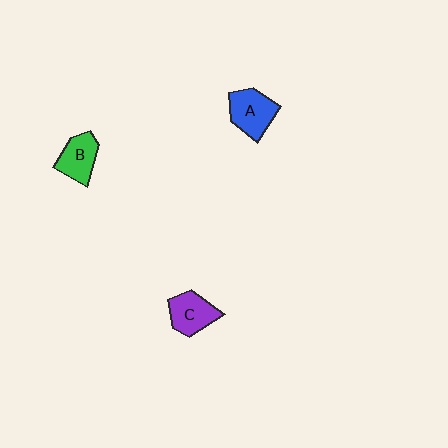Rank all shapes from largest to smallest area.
From largest to smallest: A (blue), C (purple), B (green).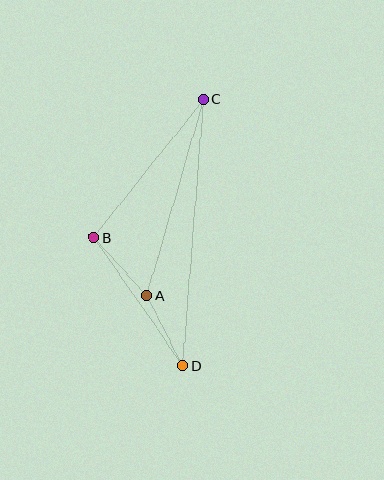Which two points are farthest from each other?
Points C and D are farthest from each other.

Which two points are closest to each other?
Points A and B are closest to each other.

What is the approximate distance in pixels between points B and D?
The distance between B and D is approximately 156 pixels.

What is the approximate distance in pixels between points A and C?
The distance between A and C is approximately 204 pixels.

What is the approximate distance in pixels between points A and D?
The distance between A and D is approximately 79 pixels.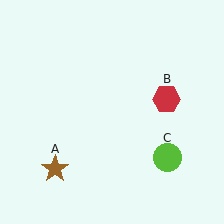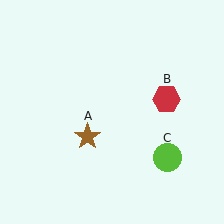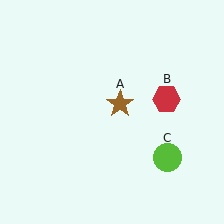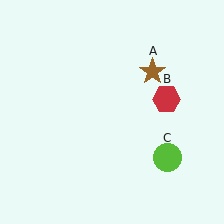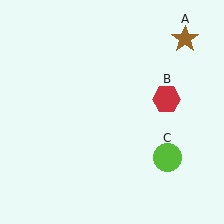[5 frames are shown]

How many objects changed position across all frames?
1 object changed position: brown star (object A).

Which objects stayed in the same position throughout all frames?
Red hexagon (object B) and lime circle (object C) remained stationary.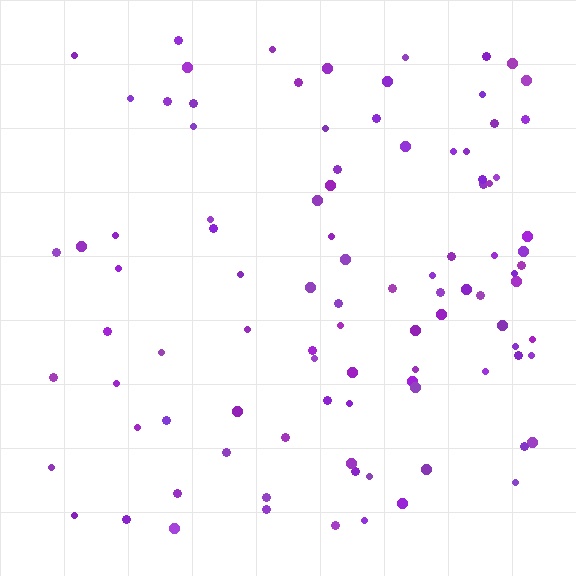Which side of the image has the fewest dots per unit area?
The left.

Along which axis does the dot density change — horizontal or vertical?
Horizontal.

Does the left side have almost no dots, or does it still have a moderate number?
Still a moderate number, just noticeably fewer than the right.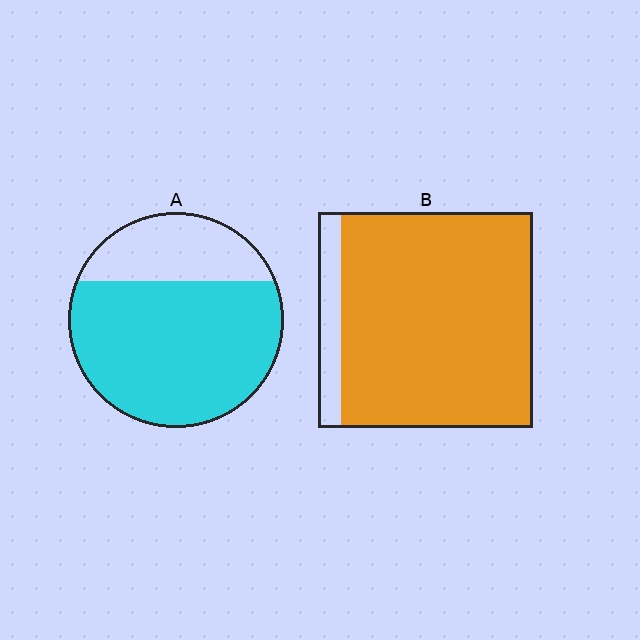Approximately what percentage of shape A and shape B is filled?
A is approximately 75% and B is approximately 90%.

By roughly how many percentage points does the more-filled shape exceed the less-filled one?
By roughly 15 percentage points (B over A).